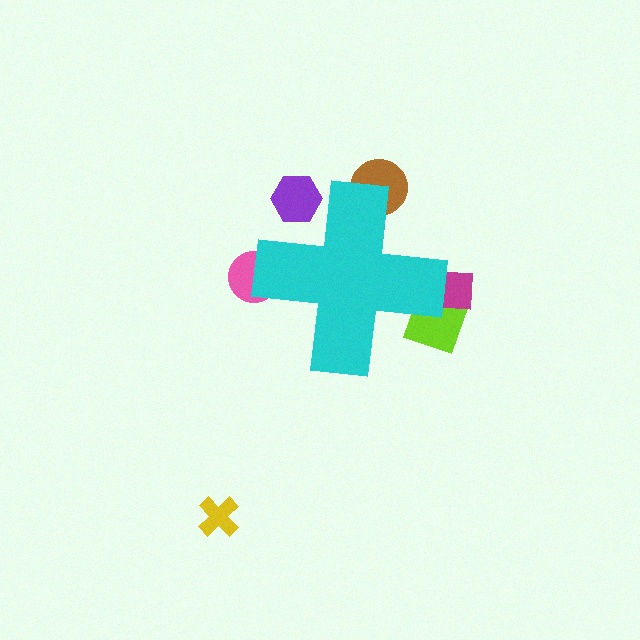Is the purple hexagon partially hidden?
Yes, the purple hexagon is partially hidden behind the cyan cross.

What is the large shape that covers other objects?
A cyan cross.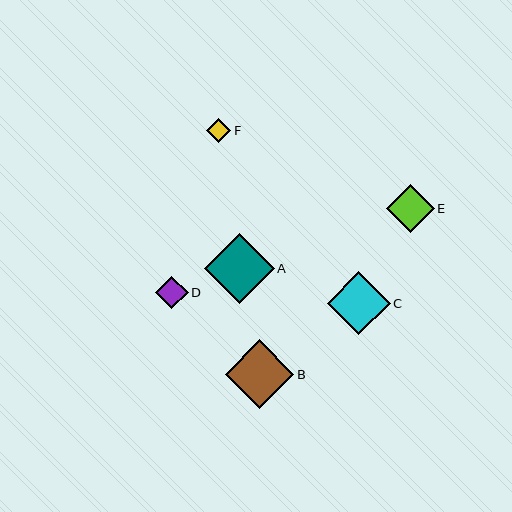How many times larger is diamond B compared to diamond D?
Diamond B is approximately 2.1 times the size of diamond D.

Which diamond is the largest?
Diamond A is the largest with a size of approximately 69 pixels.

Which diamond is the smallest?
Diamond F is the smallest with a size of approximately 24 pixels.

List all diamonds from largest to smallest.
From largest to smallest: A, B, C, E, D, F.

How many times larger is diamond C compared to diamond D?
Diamond C is approximately 1.9 times the size of diamond D.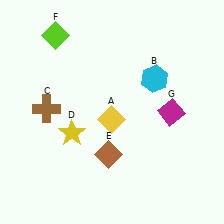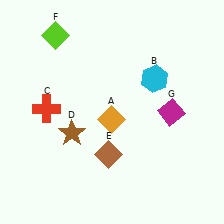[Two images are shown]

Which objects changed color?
A changed from yellow to orange. C changed from brown to red. D changed from yellow to brown.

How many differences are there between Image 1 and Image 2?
There are 3 differences between the two images.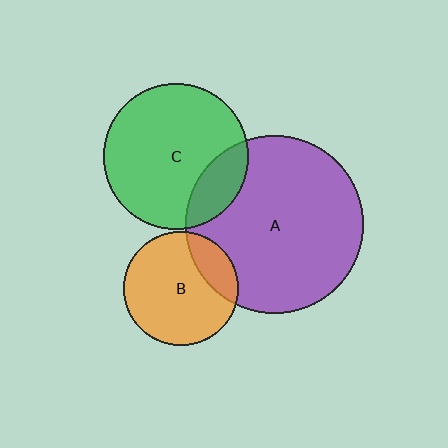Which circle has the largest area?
Circle A (purple).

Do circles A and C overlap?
Yes.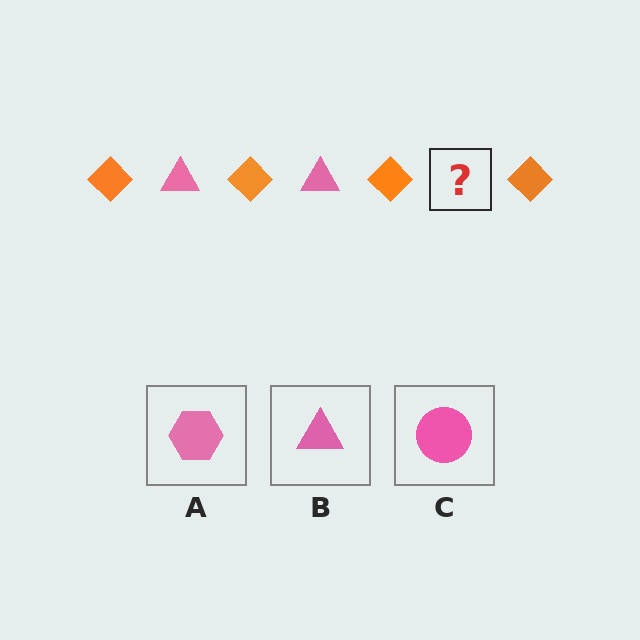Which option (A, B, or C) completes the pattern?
B.